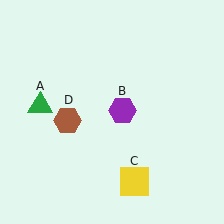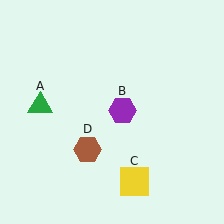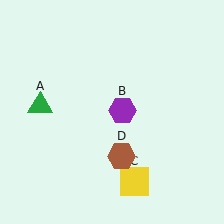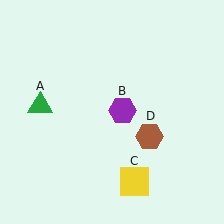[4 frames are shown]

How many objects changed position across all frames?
1 object changed position: brown hexagon (object D).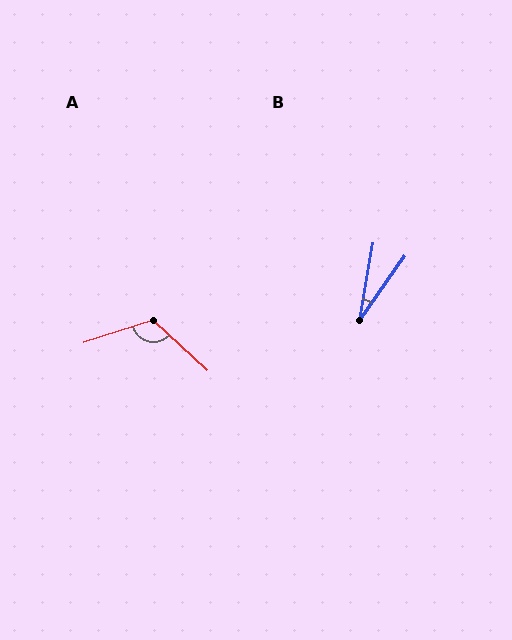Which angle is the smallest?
B, at approximately 25 degrees.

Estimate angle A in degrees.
Approximately 119 degrees.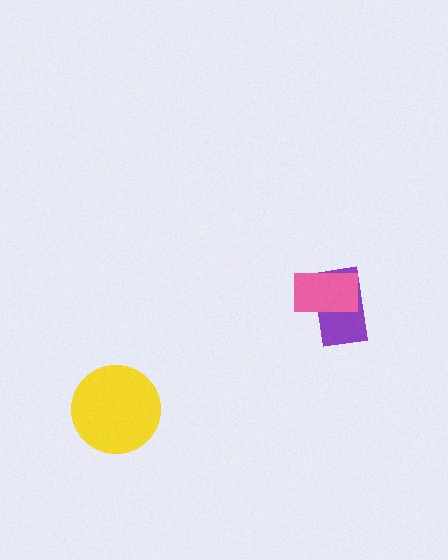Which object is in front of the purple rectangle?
The pink rectangle is in front of the purple rectangle.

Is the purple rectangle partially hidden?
Yes, it is partially covered by another shape.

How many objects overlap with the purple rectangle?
1 object overlaps with the purple rectangle.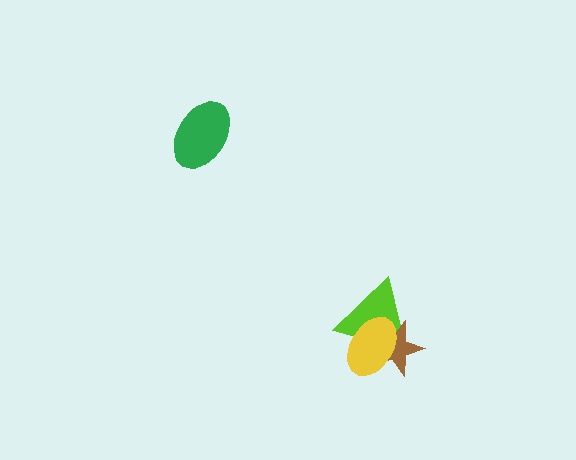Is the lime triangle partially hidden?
Yes, it is partially covered by another shape.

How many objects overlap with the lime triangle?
2 objects overlap with the lime triangle.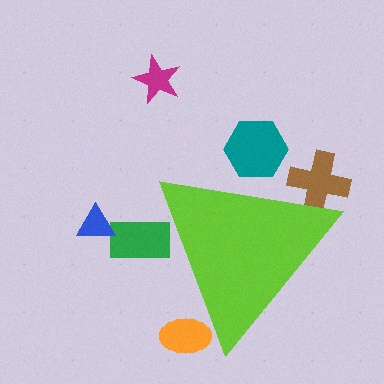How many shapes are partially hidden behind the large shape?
4 shapes are partially hidden.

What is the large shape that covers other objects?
A lime triangle.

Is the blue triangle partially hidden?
No, the blue triangle is fully visible.